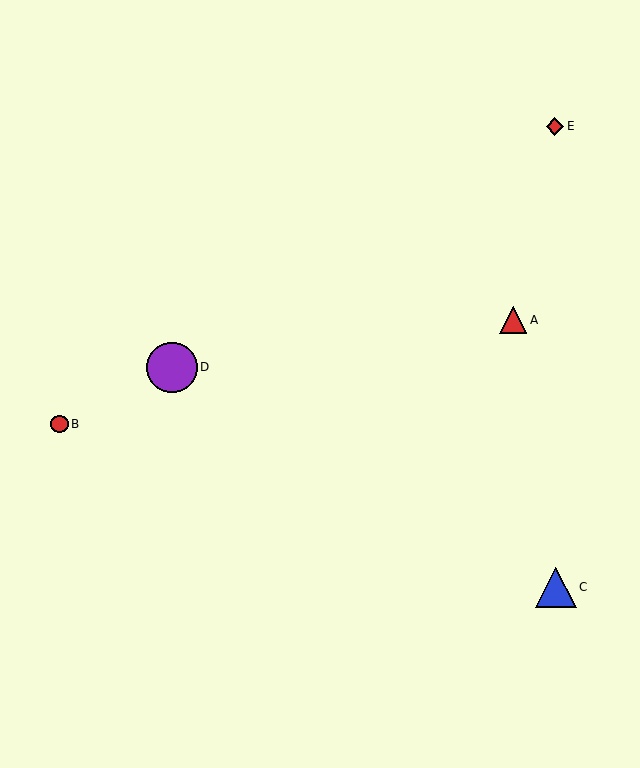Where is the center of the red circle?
The center of the red circle is at (59, 424).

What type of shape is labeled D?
Shape D is a purple circle.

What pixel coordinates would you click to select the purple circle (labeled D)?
Click at (172, 367) to select the purple circle D.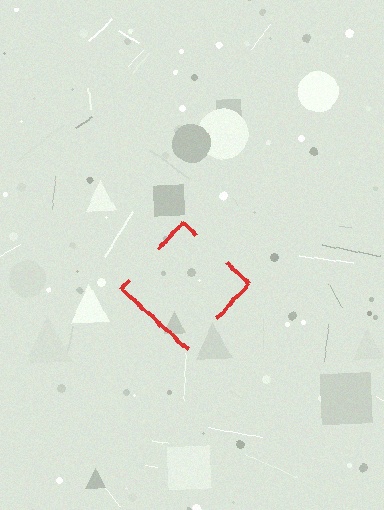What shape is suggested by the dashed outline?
The dashed outline suggests a diamond.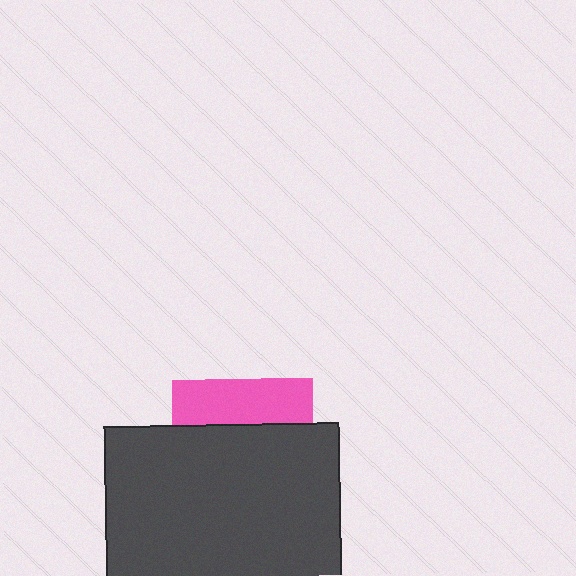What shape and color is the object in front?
The object in front is a dark gray rectangle.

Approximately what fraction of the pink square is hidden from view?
Roughly 68% of the pink square is hidden behind the dark gray rectangle.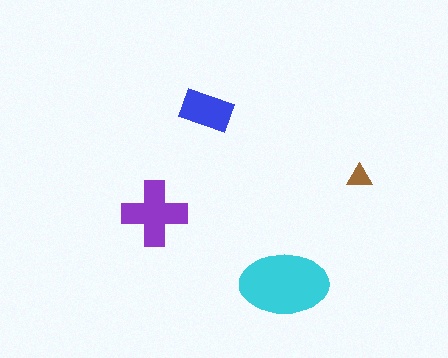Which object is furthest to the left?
The purple cross is leftmost.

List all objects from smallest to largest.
The brown triangle, the blue rectangle, the purple cross, the cyan ellipse.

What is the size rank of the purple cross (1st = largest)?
2nd.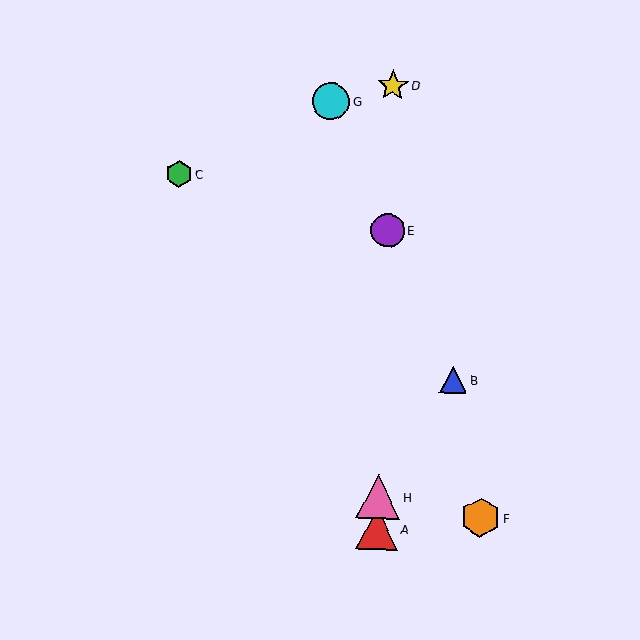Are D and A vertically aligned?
Yes, both are at x≈393.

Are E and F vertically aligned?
No, E is at x≈388 and F is at x≈481.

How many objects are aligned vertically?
4 objects (A, D, E, H) are aligned vertically.